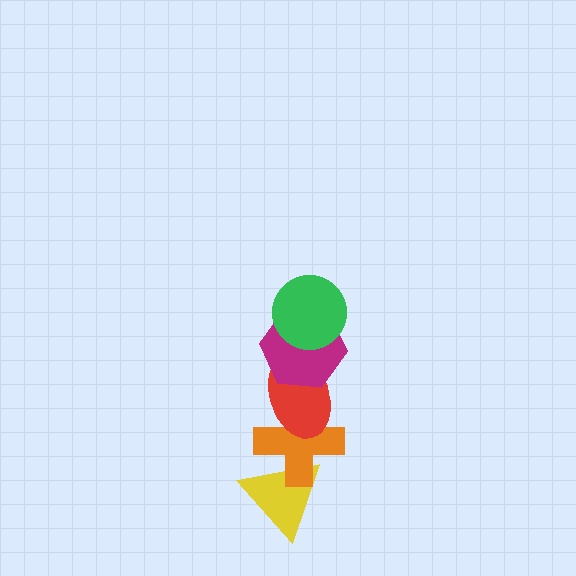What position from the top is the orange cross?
The orange cross is 4th from the top.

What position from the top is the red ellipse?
The red ellipse is 3rd from the top.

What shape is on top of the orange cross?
The red ellipse is on top of the orange cross.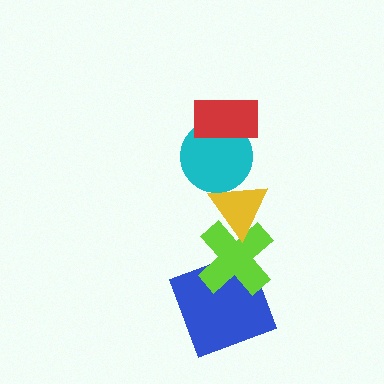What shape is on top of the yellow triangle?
The cyan circle is on top of the yellow triangle.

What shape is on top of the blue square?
The lime cross is on top of the blue square.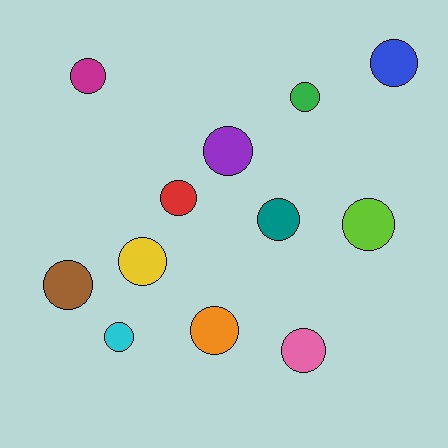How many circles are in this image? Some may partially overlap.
There are 12 circles.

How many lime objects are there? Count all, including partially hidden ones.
There is 1 lime object.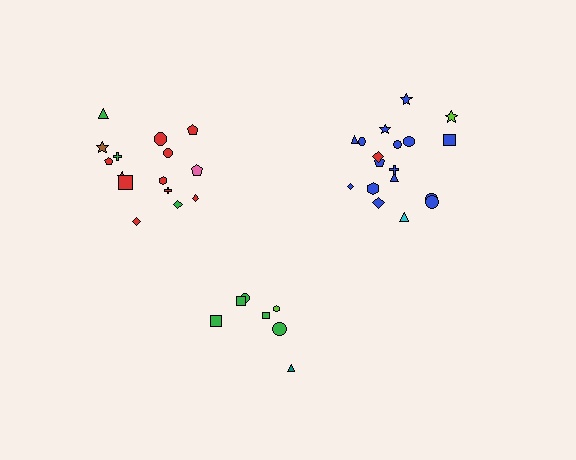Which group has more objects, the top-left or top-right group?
The top-right group.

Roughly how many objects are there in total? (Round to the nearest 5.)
Roughly 40 objects in total.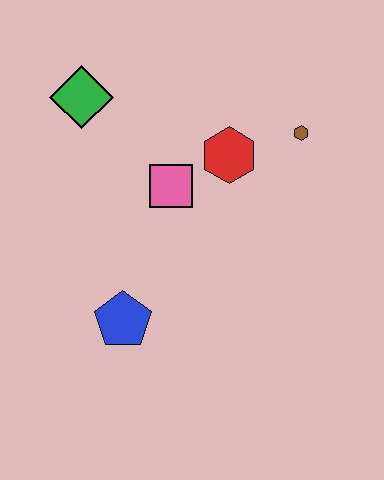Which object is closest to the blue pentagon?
The pink square is closest to the blue pentagon.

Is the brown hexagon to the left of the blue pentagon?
No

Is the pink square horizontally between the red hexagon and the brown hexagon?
No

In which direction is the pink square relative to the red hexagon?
The pink square is to the left of the red hexagon.